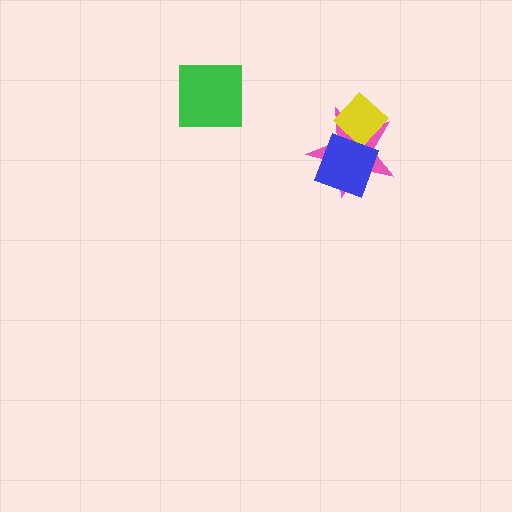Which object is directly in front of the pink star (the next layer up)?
The yellow diamond is directly in front of the pink star.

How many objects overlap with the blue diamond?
2 objects overlap with the blue diamond.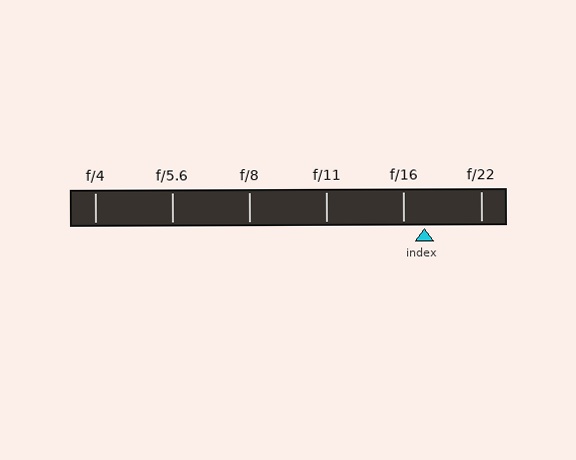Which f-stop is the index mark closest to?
The index mark is closest to f/16.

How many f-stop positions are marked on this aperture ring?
There are 6 f-stop positions marked.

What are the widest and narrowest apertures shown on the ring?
The widest aperture shown is f/4 and the narrowest is f/22.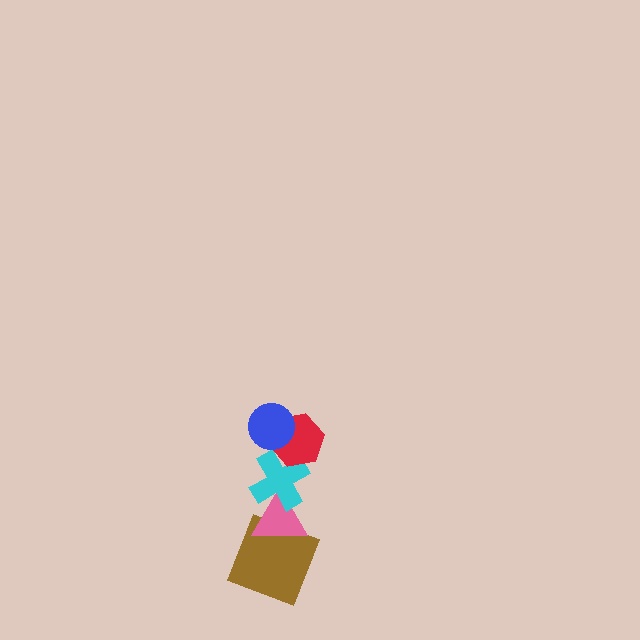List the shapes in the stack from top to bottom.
From top to bottom: the blue circle, the red hexagon, the cyan cross, the pink triangle, the brown square.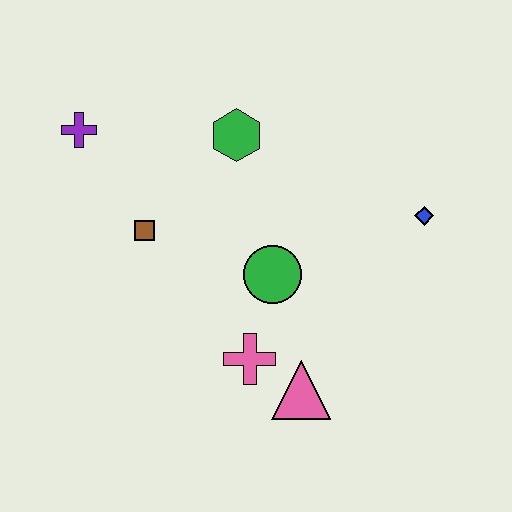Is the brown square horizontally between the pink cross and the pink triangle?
No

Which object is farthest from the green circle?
The purple cross is farthest from the green circle.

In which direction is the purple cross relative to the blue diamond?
The purple cross is to the left of the blue diamond.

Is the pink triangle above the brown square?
No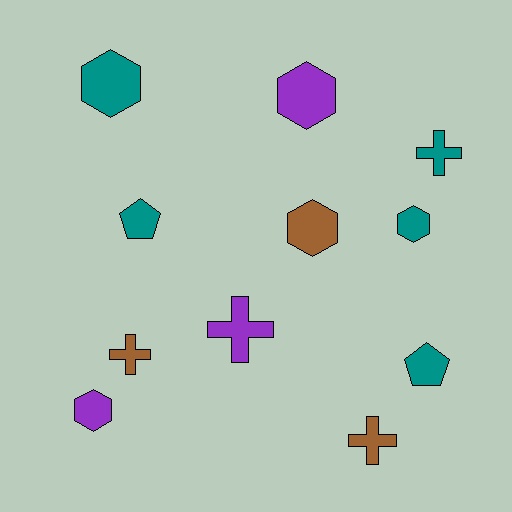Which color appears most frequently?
Teal, with 5 objects.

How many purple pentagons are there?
There are no purple pentagons.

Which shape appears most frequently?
Hexagon, with 5 objects.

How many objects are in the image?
There are 11 objects.